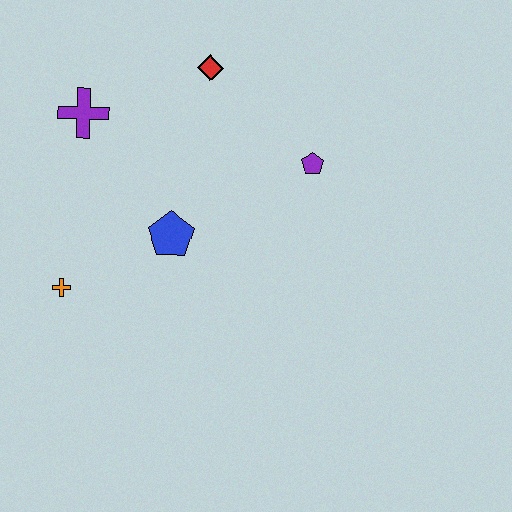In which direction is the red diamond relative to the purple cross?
The red diamond is to the right of the purple cross.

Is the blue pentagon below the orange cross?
No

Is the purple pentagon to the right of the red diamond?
Yes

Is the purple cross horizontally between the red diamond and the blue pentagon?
No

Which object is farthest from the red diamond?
The orange cross is farthest from the red diamond.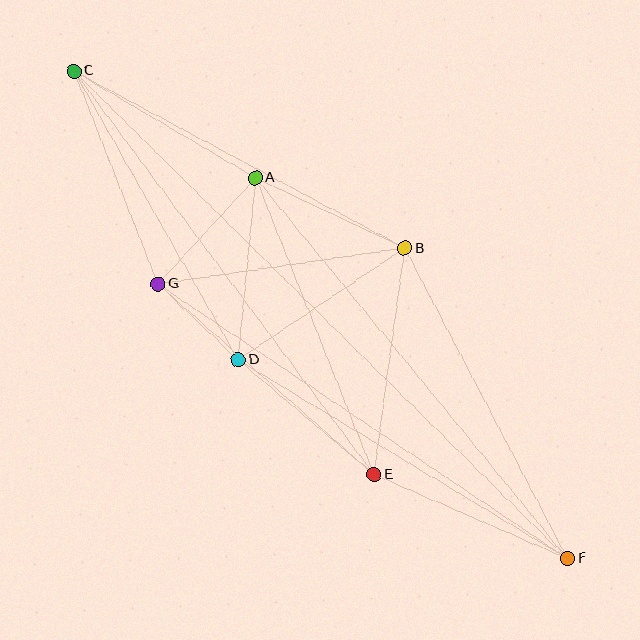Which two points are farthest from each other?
Points C and F are farthest from each other.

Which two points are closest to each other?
Points D and G are closest to each other.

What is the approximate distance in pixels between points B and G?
The distance between B and G is approximately 249 pixels.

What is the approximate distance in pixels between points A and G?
The distance between A and G is approximately 144 pixels.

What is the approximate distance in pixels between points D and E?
The distance between D and E is approximately 178 pixels.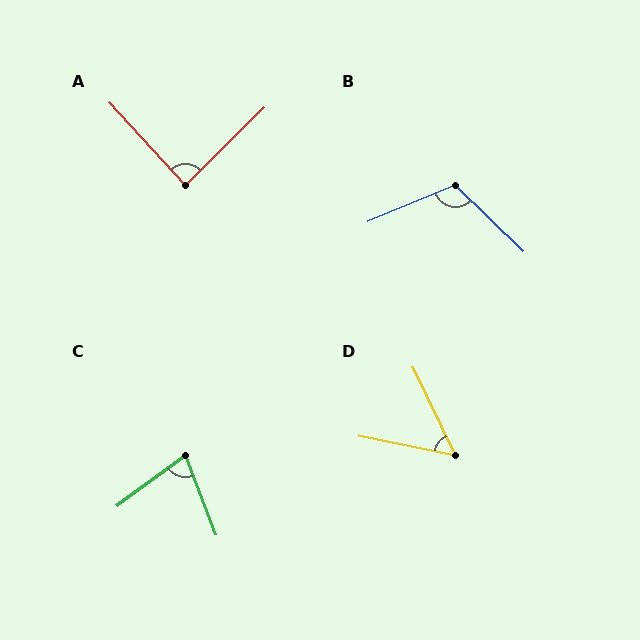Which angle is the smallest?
D, at approximately 53 degrees.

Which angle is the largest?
B, at approximately 113 degrees.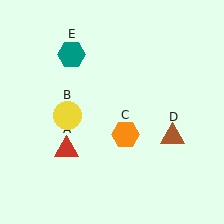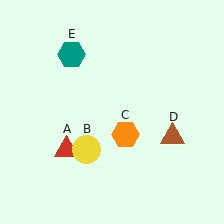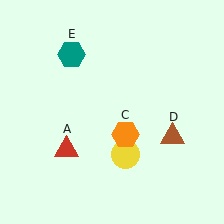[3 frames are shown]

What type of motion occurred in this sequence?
The yellow circle (object B) rotated counterclockwise around the center of the scene.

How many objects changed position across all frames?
1 object changed position: yellow circle (object B).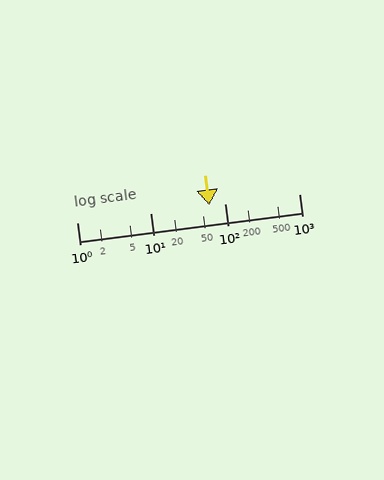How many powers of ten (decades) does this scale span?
The scale spans 3 decades, from 1 to 1000.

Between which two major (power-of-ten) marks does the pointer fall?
The pointer is between 10 and 100.